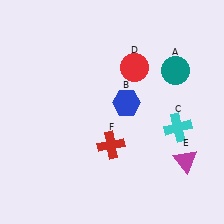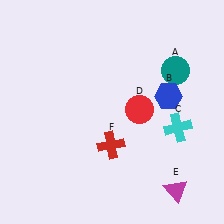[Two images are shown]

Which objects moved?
The objects that moved are: the blue hexagon (B), the red circle (D), the magenta triangle (E).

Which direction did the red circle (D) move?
The red circle (D) moved down.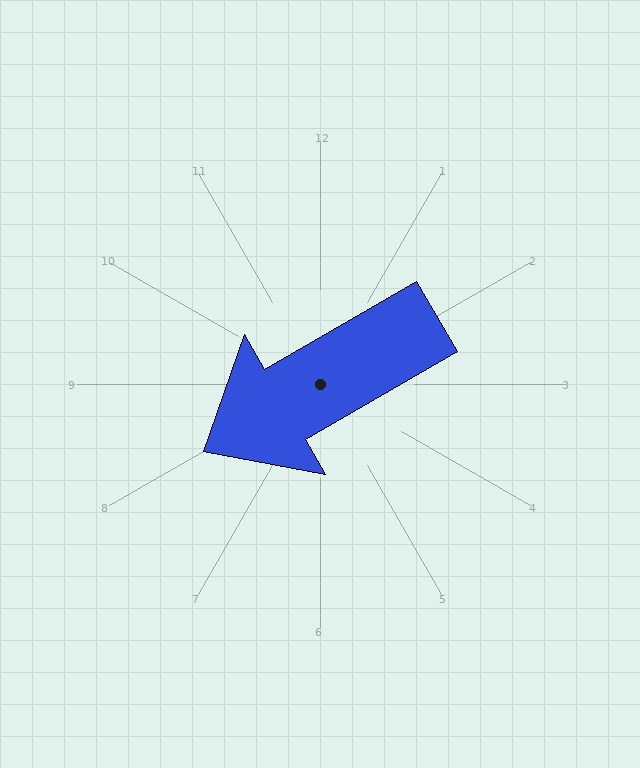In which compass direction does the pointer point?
Southwest.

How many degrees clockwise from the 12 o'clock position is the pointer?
Approximately 240 degrees.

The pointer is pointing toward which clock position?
Roughly 8 o'clock.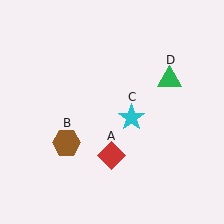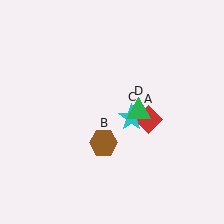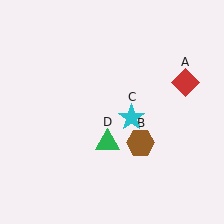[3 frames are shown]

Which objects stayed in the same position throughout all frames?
Cyan star (object C) remained stationary.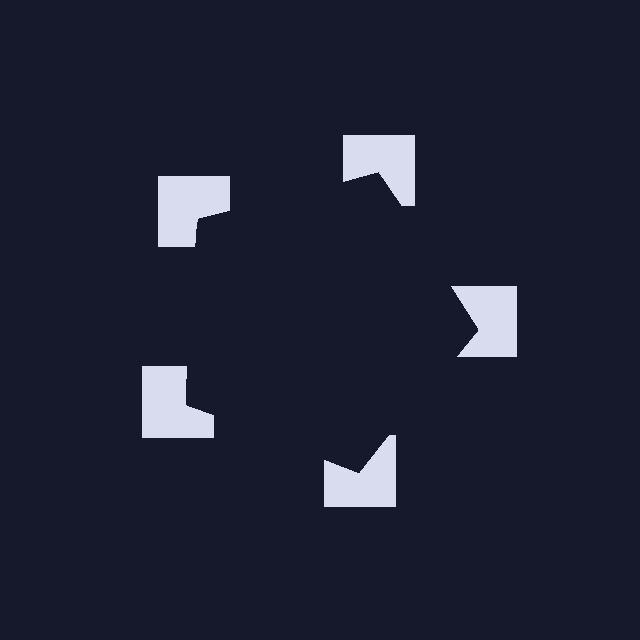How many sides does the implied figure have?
5 sides.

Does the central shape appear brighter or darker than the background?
It typically appears slightly darker than the background, even though no actual brightness change is drawn.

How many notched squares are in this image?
There are 5 — one at each vertex of the illusory pentagon.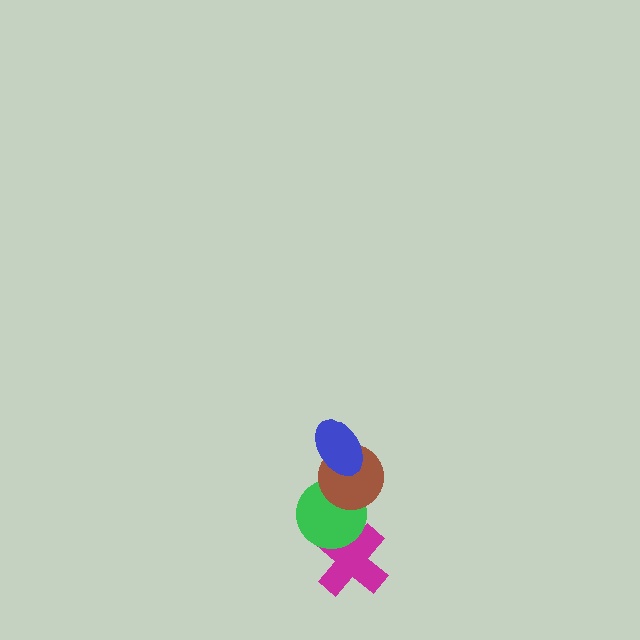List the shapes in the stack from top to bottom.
From top to bottom: the blue ellipse, the brown circle, the green circle, the magenta cross.